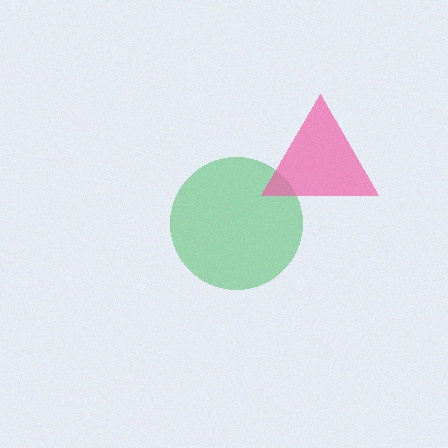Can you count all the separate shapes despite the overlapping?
Yes, there are 2 separate shapes.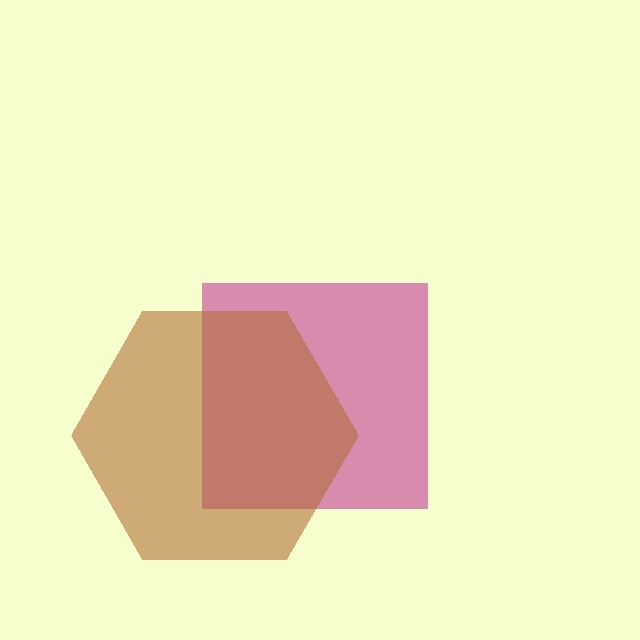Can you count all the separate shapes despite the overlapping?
Yes, there are 2 separate shapes.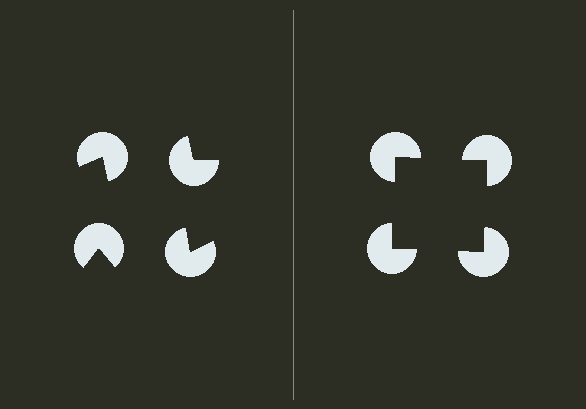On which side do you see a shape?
An illusory square appears on the right side. On the left side the wedge cuts are rotated, so no coherent shape forms.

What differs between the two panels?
The pac-man discs are positioned identically on both sides; only the wedge orientations differ. On the right they align to a square; on the left they are misaligned.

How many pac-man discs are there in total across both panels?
8 — 4 on each side.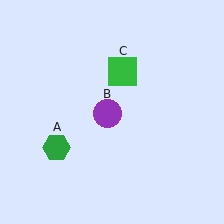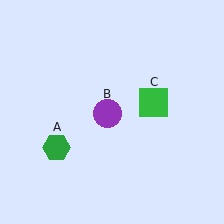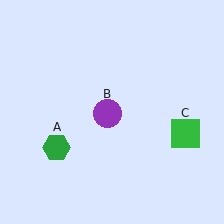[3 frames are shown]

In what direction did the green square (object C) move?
The green square (object C) moved down and to the right.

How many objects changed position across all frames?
1 object changed position: green square (object C).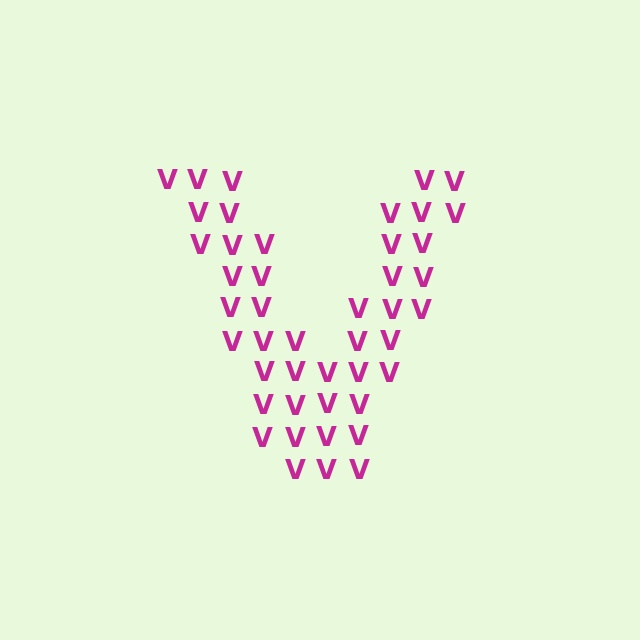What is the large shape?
The large shape is the letter V.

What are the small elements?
The small elements are letter V's.